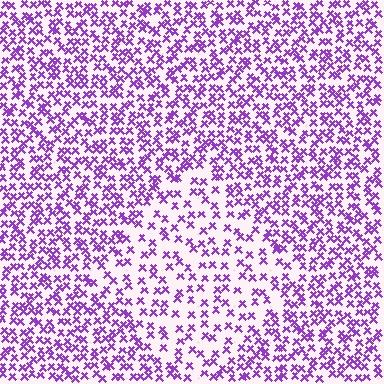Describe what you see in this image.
The image contains small purple elements arranged at two different densities. A diamond-shaped region is visible where the elements are less densely packed than the surrounding area.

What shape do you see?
I see a diamond.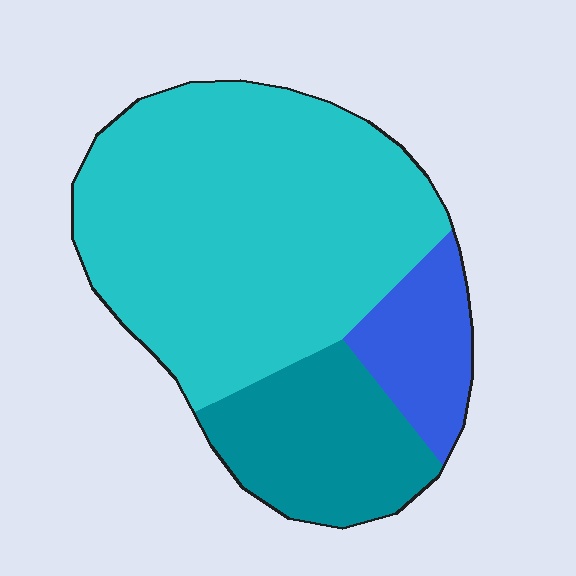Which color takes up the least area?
Blue, at roughly 15%.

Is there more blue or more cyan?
Cyan.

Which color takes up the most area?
Cyan, at roughly 65%.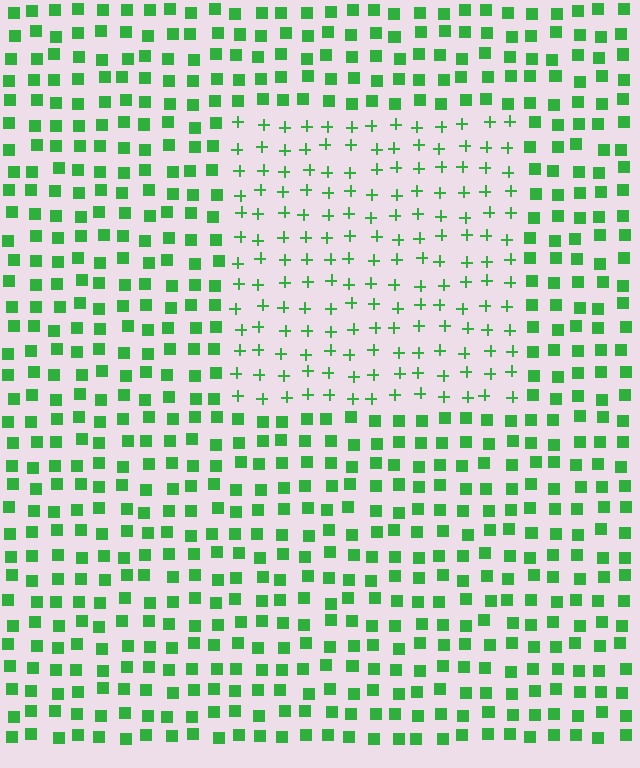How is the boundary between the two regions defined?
The boundary is defined by a change in element shape: plus signs inside vs. squares outside. All elements share the same color and spacing.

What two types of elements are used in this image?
The image uses plus signs inside the rectangle region and squares outside it.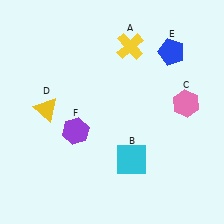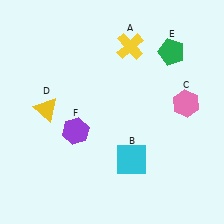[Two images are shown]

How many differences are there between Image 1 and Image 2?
There is 1 difference between the two images.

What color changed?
The pentagon (E) changed from blue in Image 1 to green in Image 2.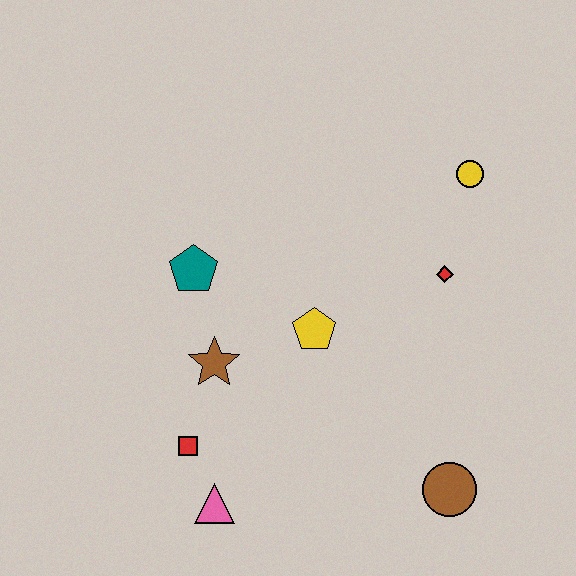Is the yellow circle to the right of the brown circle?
Yes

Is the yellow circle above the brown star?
Yes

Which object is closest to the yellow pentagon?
The brown star is closest to the yellow pentagon.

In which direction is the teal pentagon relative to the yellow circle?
The teal pentagon is to the left of the yellow circle.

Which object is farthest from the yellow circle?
The pink triangle is farthest from the yellow circle.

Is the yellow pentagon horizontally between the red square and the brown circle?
Yes